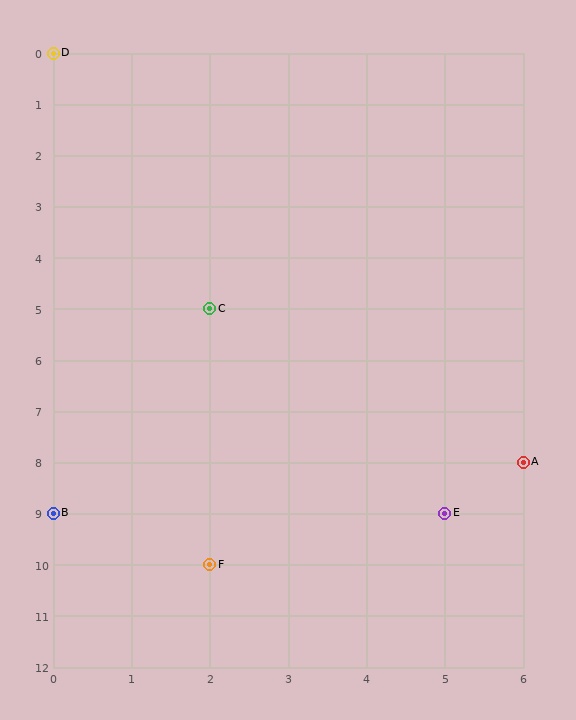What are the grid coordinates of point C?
Point C is at grid coordinates (2, 5).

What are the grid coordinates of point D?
Point D is at grid coordinates (0, 0).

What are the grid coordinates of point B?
Point B is at grid coordinates (0, 9).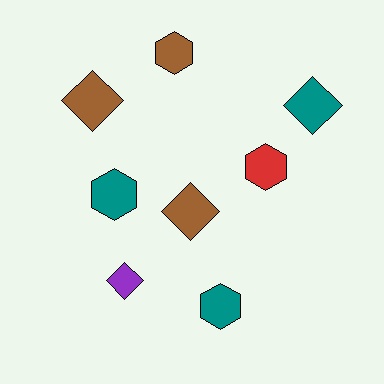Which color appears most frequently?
Brown, with 3 objects.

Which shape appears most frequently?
Diamond, with 4 objects.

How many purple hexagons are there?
There are no purple hexagons.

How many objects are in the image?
There are 8 objects.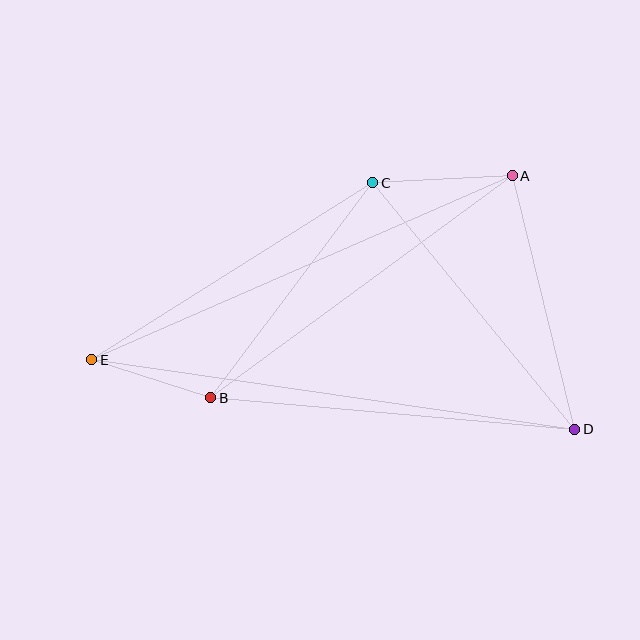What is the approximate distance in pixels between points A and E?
The distance between A and E is approximately 459 pixels.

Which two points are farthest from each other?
Points D and E are farthest from each other.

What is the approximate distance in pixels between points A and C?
The distance between A and C is approximately 140 pixels.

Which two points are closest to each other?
Points B and E are closest to each other.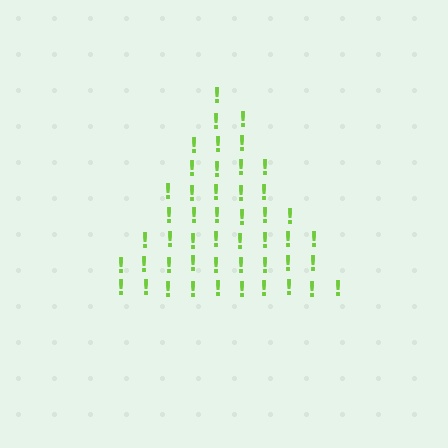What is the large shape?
The large shape is a triangle.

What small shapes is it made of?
It is made of small exclamation marks.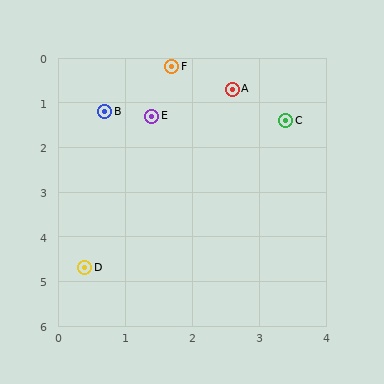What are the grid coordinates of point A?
Point A is at approximately (2.6, 0.7).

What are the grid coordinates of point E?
Point E is at approximately (1.4, 1.3).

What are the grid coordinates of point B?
Point B is at approximately (0.7, 1.2).